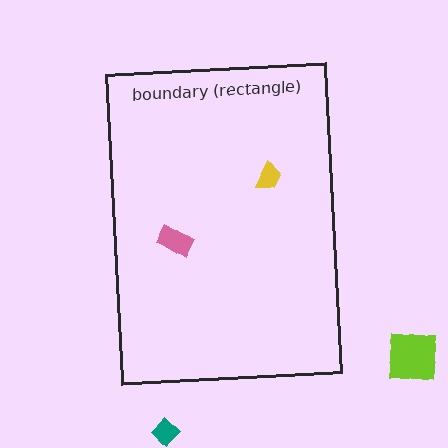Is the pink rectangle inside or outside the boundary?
Inside.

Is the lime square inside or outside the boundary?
Outside.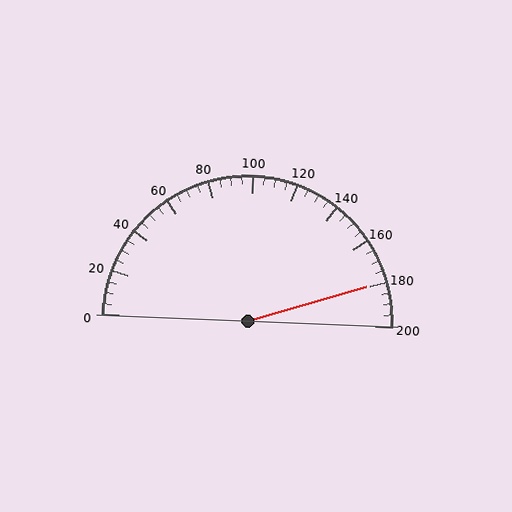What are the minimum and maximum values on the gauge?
The gauge ranges from 0 to 200.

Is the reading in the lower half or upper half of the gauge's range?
The reading is in the upper half of the range (0 to 200).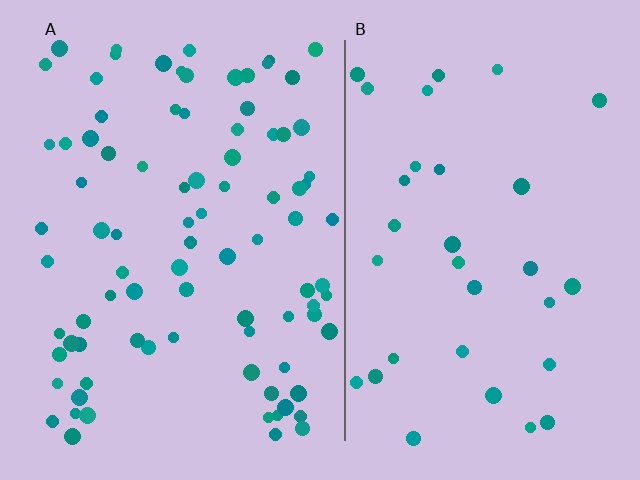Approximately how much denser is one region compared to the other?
Approximately 2.7× — region A over region B.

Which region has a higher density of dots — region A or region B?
A (the left).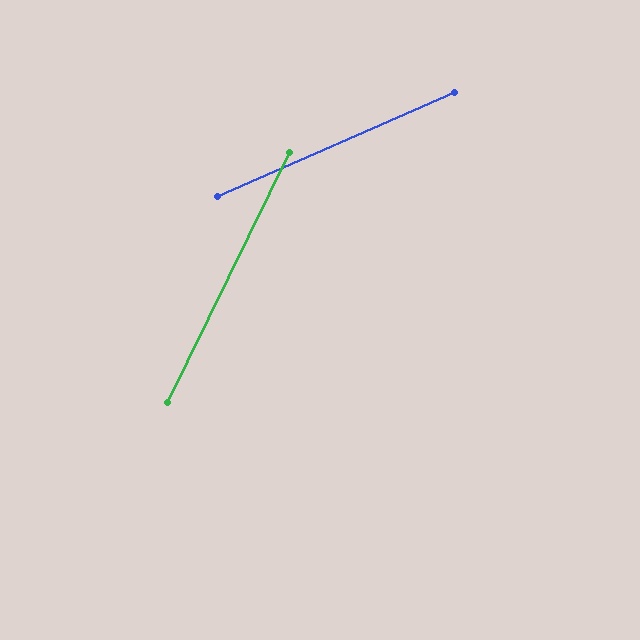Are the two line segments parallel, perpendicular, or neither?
Neither parallel nor perpendicular — they differ by about 40°.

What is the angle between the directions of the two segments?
Approximately 40 degrees.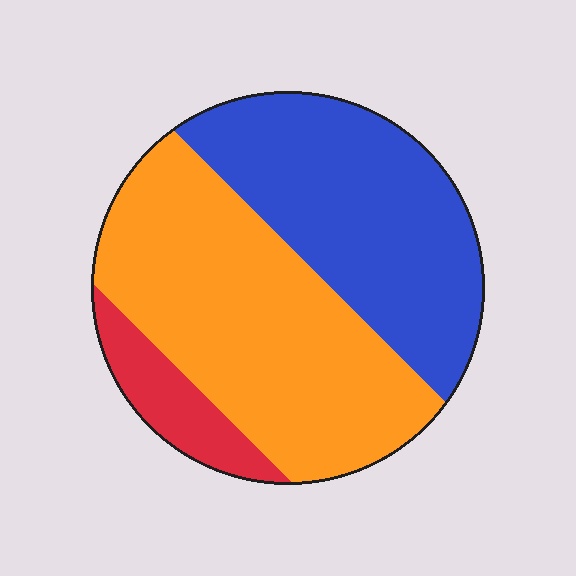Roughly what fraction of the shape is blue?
Blue takes up about two fifths (2/5) of the shape.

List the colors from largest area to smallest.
From largest to smallest: orange, blue, red.